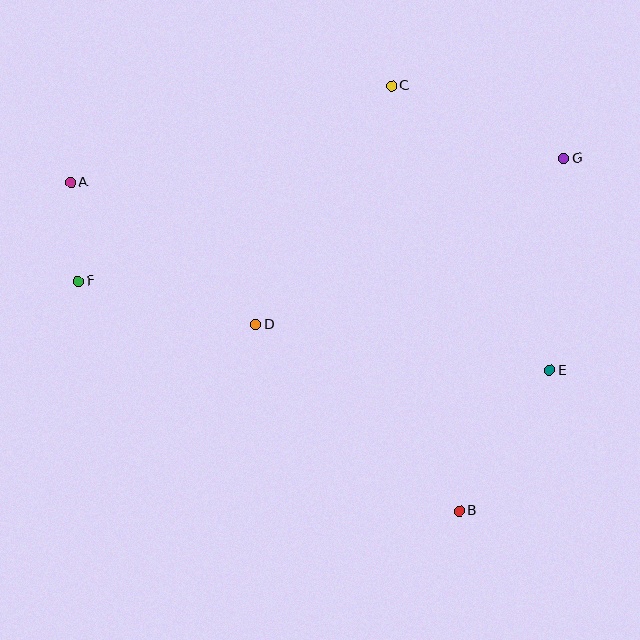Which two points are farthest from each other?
Points A and E are farthest from each other.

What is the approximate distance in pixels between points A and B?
The distance between A and B is approximately 509 pixels.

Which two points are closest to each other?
Points A and F are closest to each other.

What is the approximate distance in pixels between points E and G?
The distance between E and G is approximately 212 pixels.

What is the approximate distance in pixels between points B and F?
The distance between B and F is approximately 445 pixels.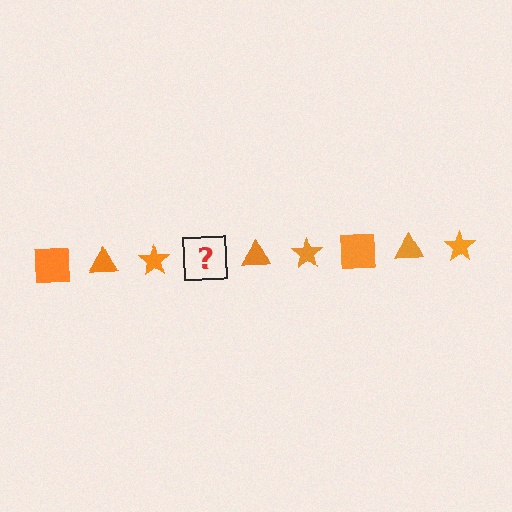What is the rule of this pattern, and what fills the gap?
The rule is that the pattern cycles through square, triangle, star shapes in orange. The gap should be filled with an orange square.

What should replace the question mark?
The question mark should be replaced with an orange square.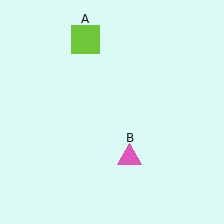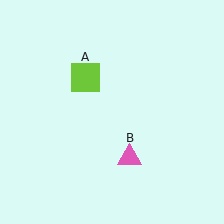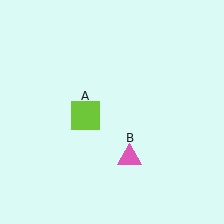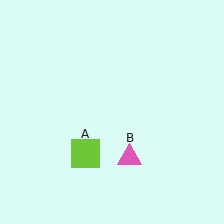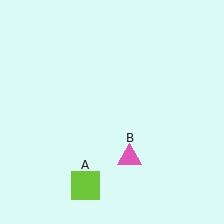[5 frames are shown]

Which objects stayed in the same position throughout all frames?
Pink triangle (object B) remained stationary.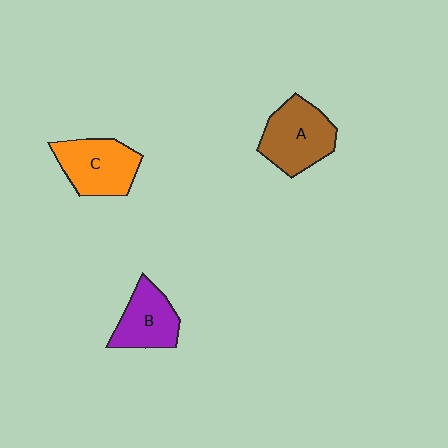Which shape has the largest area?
Shape A (brown).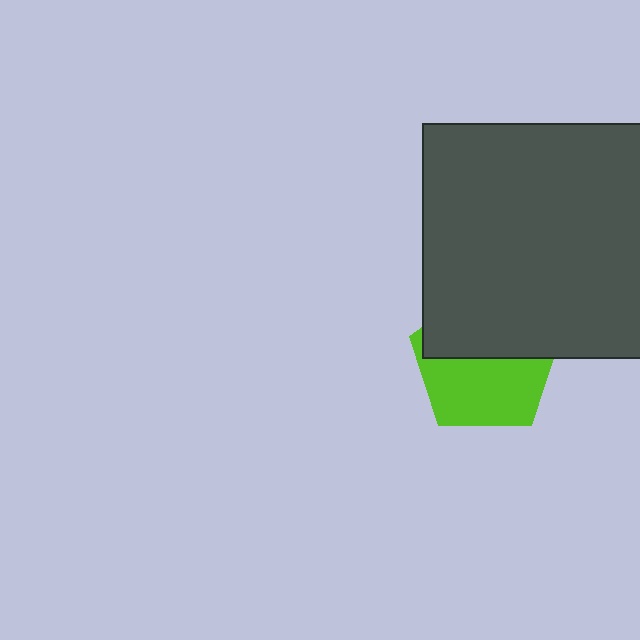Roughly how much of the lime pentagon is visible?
About half of it is visible (roughly 52%).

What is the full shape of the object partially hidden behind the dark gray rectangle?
The partially hidden object is a lime pentagon.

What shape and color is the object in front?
The object in front is a dark gray rectangle.